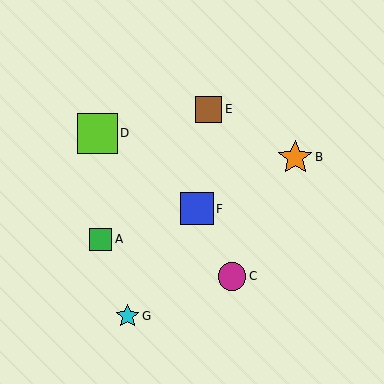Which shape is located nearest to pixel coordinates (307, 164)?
The orange star (labeled B) at (295, 157) is nearest to that location.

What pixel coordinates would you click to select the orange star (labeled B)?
Click at (295, 157) to select the orange star B.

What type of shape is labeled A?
Shape A is a green square.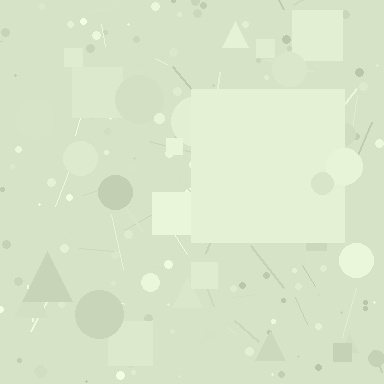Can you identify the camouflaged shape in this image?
The camouflaged shape is a square.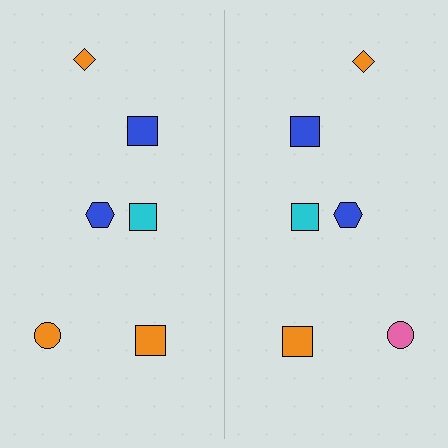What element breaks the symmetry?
The pink circle on the right side breaks the symmetry — its mirror counterpart is orange.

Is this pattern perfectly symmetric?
No, the pattern is not perfectly symmetric. The pink circle on the right side breaks the symmetry — its mirror counterpart is orange.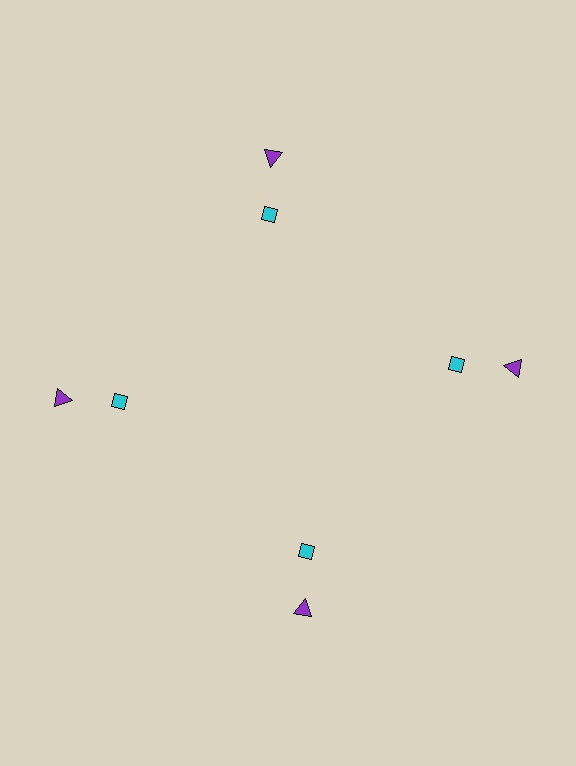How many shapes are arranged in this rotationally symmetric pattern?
There are 8 shapes, arranged in 4 groups of 2.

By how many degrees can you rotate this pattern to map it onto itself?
The pattern maps onto itself every 90 degrees of rotation.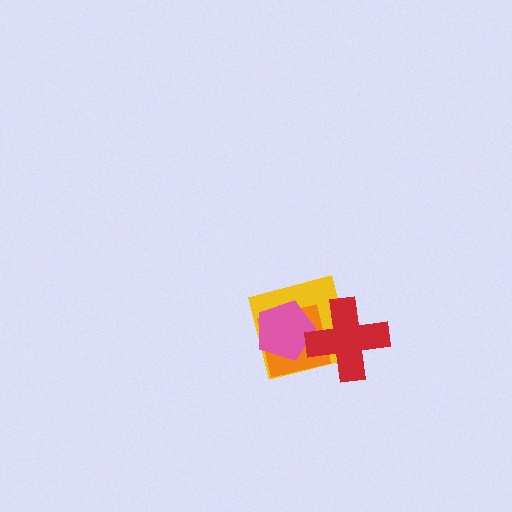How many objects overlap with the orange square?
3 objects overlap with the orange square.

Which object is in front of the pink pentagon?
The red cross is in front of the pink pentagon.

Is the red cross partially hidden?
No, no other shape covers it.